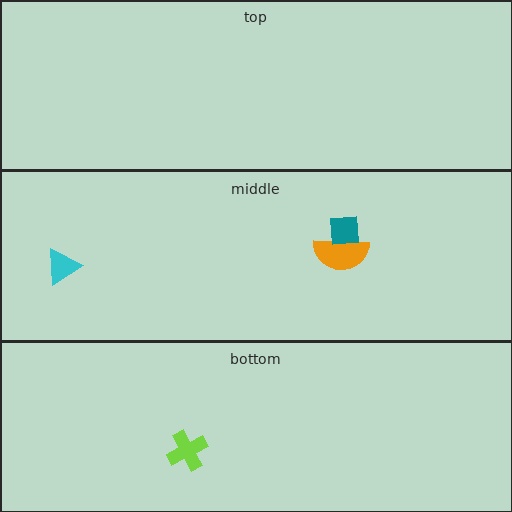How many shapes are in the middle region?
3.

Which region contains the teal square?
The middle region.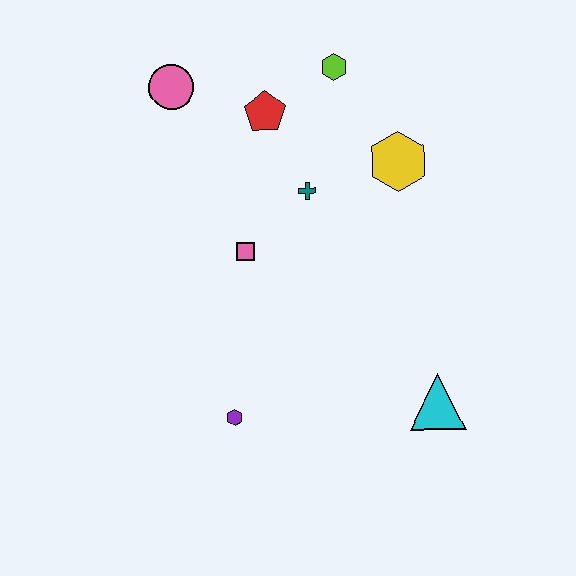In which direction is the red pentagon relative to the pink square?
The red pentagon is above the pink square.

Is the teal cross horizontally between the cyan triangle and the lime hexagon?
No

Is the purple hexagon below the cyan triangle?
Yes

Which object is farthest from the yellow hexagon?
The purple hexagon is farthest from the yellow hexagon.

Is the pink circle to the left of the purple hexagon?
Yes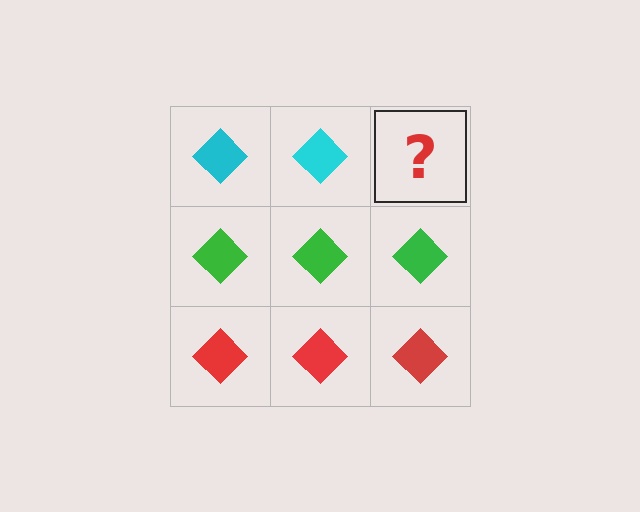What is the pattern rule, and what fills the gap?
The rule is that each row has a consistent color. The gap should be filled with a cyan diamond.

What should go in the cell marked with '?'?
The missing cell should contain a cyan diamond.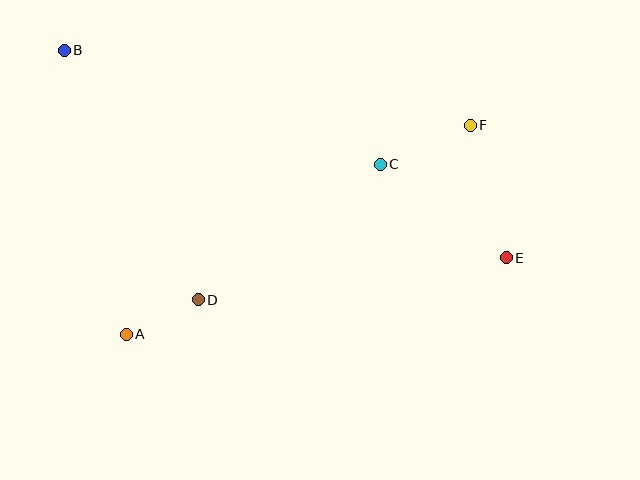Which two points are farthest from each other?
Points B and E are farthest from each other.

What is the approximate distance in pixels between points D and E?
The distance between D and E is approximately 310 pixels.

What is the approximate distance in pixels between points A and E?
The distance between A and E is approximately 387 pixels.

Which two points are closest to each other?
Points A and D are closest to each other.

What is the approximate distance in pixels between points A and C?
The distance between A and C is approximately 305 pixels.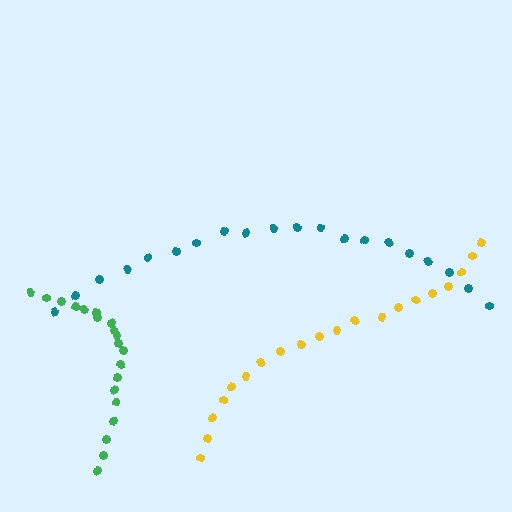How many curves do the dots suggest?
There are 3 distinct paths.